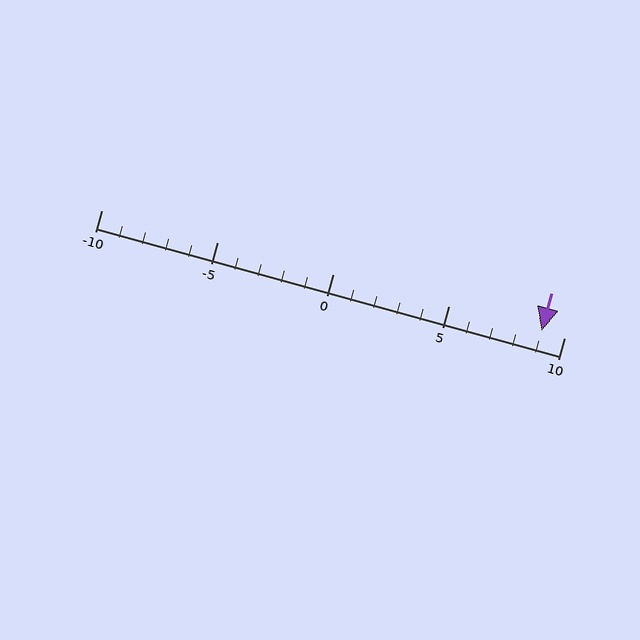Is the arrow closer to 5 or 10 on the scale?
The arrow is closer to 10.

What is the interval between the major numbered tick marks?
The major tick marks are spaced 5 units apart.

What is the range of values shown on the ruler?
The ruler shows values from -10 to 10.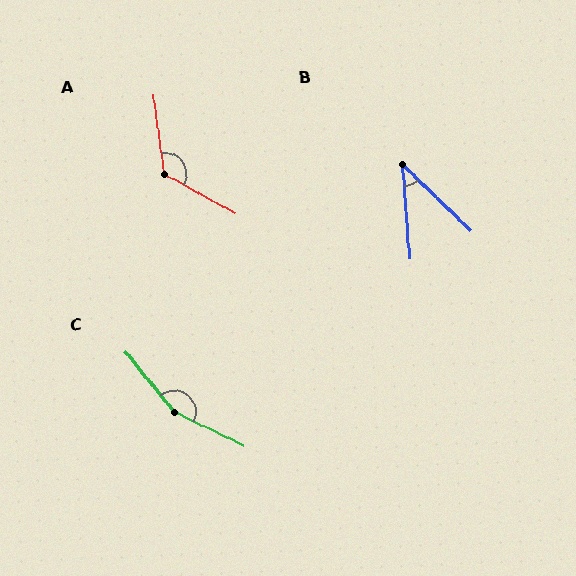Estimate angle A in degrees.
Approximately 127 degrees.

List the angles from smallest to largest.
B (41°), A (127°), C (155°).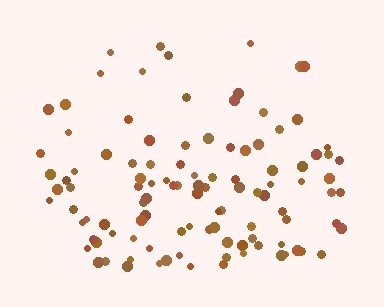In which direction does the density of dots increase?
From top to bottom, with the bottom side densest.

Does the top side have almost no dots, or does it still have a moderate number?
Still a moderate number, just noticeably fewer than the bottom.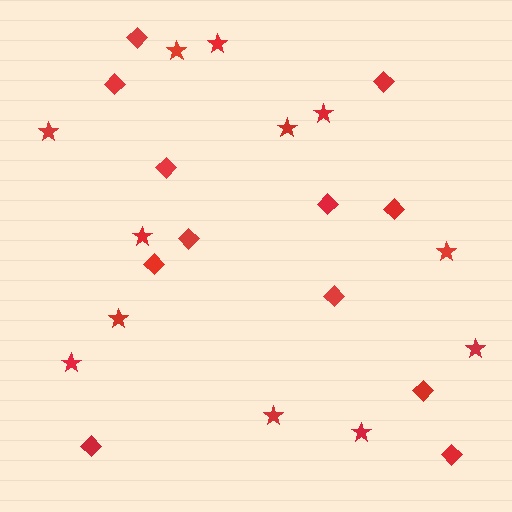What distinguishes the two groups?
There are 2 groups: one group of diamonds (12) and one group of stars (12).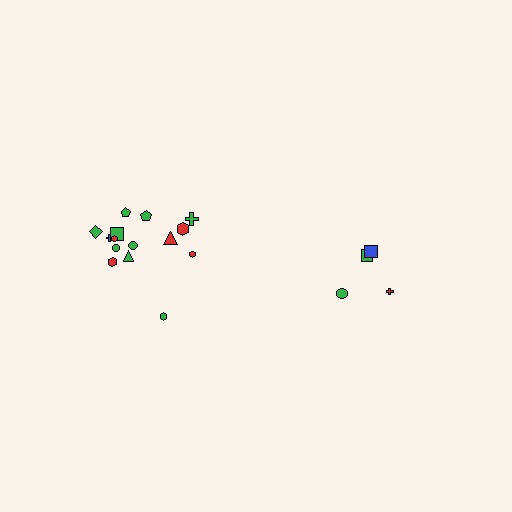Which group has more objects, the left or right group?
The left group.